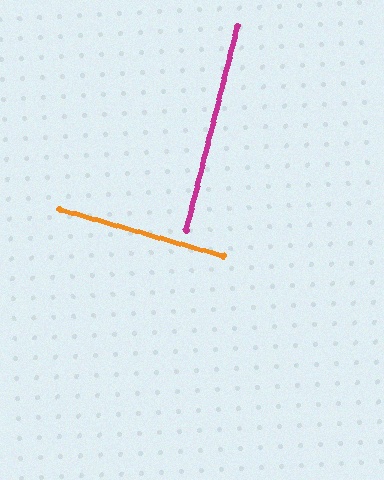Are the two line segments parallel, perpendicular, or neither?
Perpendicular — they meet at approximately 88°.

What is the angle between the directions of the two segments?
Approximately 88 degrees.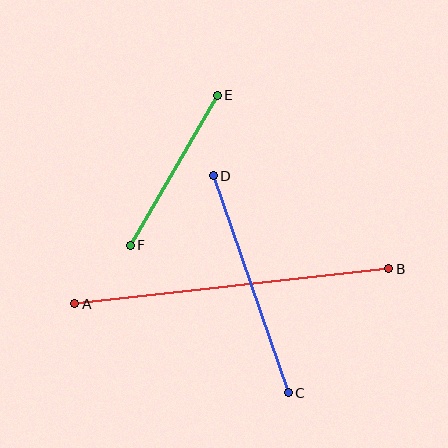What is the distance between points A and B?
The distance is approximately 316 pixels.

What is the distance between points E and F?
The distance is approximately 174 pixels.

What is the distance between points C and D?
The distance is approximately 230 pixels.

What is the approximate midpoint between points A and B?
The midpoint is at approximately (232, 286) pixels.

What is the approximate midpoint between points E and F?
The midpoint is at approximately (174, 170) pixels.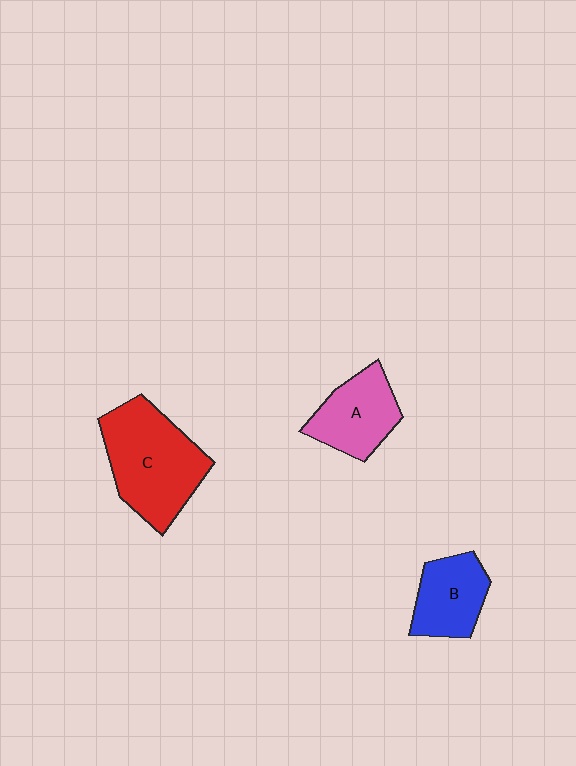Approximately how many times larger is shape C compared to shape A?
Approximately 1.6 times.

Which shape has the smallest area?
Shape B (blue).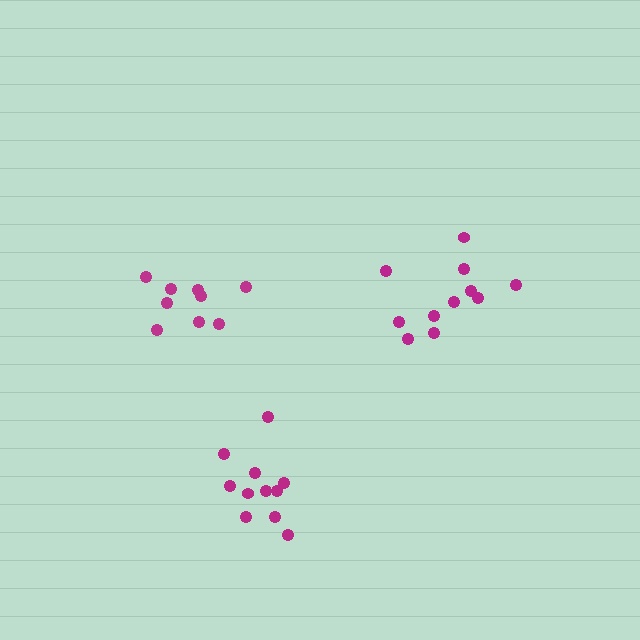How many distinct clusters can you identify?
There are 3 distinct clusters.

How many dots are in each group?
Group 1: 11 dots, Group 2: 11 dots, Group 3: 9 dots (31 total).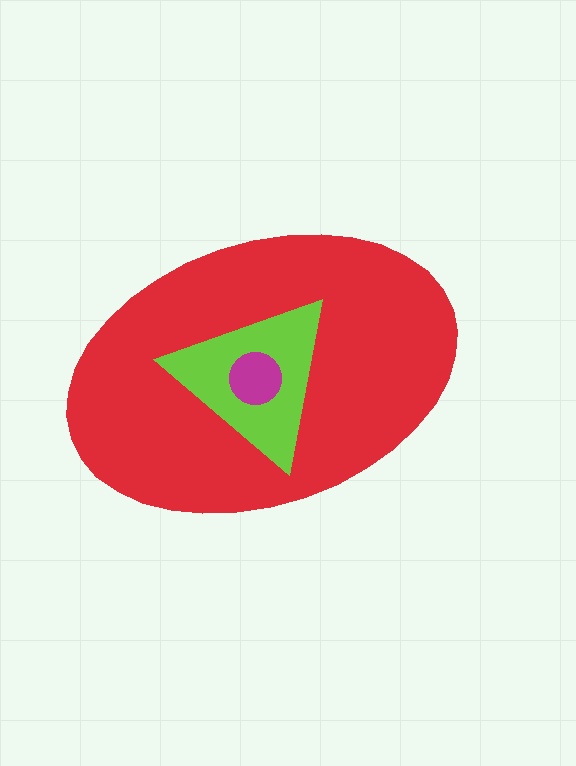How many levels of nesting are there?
3.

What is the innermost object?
The magenta circle.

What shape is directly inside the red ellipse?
The lime triangle.